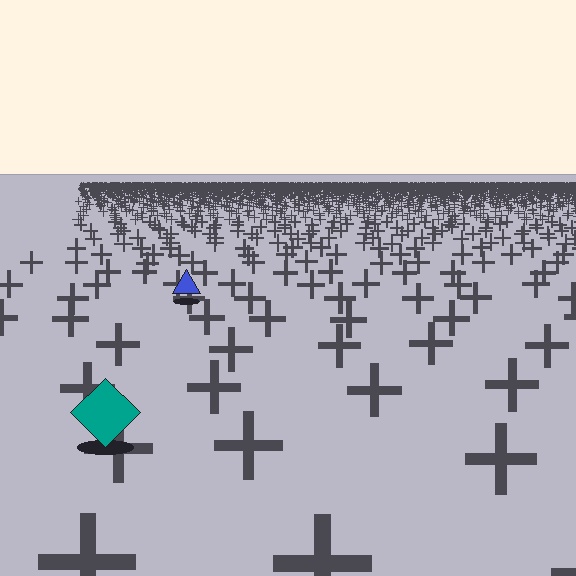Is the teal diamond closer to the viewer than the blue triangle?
Yes. The teal diamond is closer — you can tell from the texture gradient: the ground texture is coarser near it.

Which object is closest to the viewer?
The teal diamond is closest. The texture marks near it are larger and more spread out.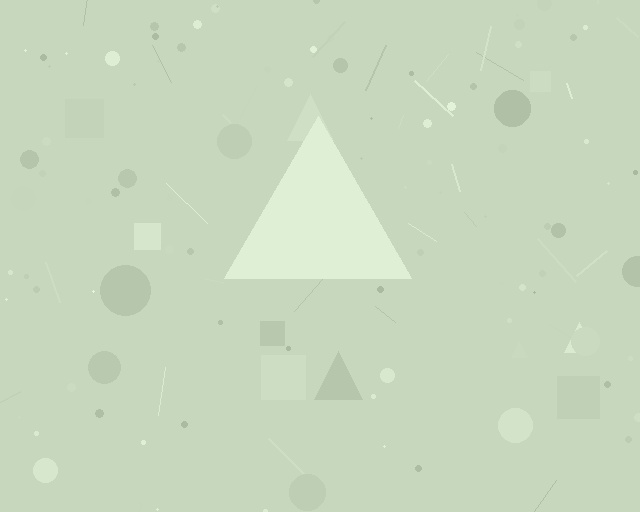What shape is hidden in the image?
A triangle is hidden in the image.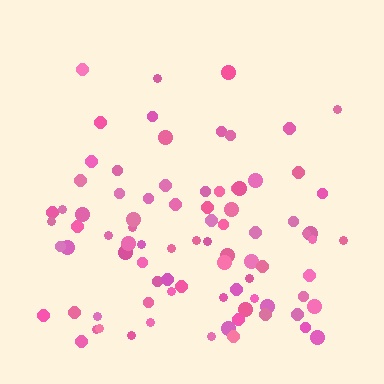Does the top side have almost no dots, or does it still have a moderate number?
Still a moderate number, just noticeably fewer than the bottom.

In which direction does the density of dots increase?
From top to bottom, with the bottom side densest.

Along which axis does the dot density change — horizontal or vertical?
Vertical.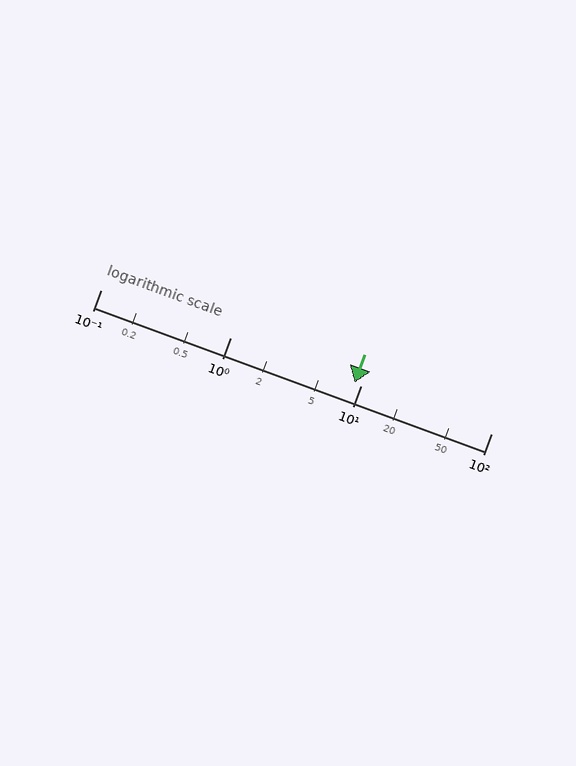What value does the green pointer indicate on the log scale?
The pointer indicates approximately 8.9.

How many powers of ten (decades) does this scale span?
The scale spans 3 decades, from 0.1 to 100.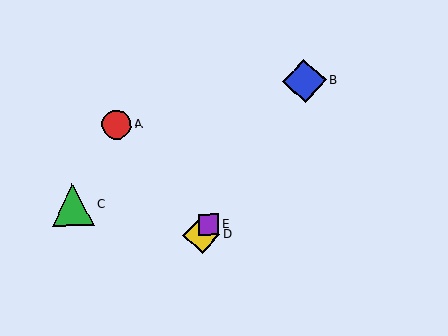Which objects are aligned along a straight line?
Objects B, D, E are aligned along a straight line.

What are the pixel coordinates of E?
Object E is at (209, 225).